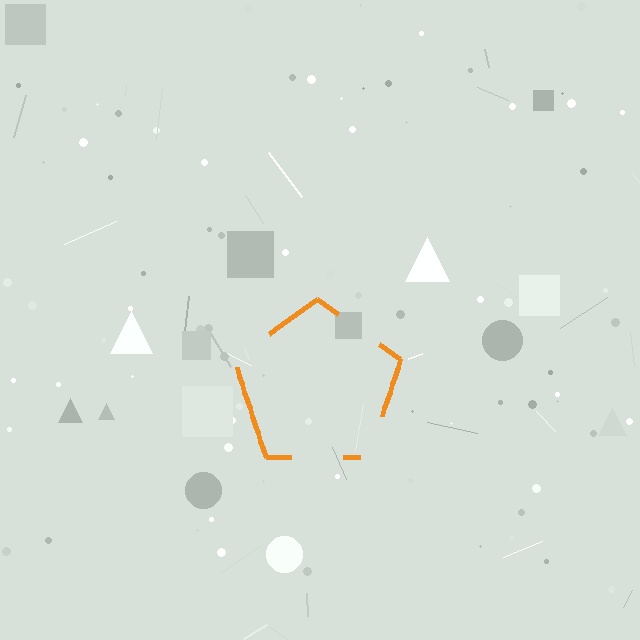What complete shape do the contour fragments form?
The contour fragments form a pentagon.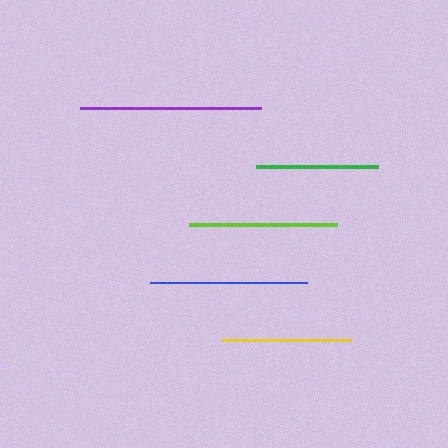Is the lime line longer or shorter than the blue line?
The blue line is longer than the lime line.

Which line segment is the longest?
The purple line is the longest at approximately 181 pixels.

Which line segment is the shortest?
The green line is the shortest at approximately 122 pixels.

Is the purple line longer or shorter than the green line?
The purple line is longer than the green line.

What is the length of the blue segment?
The blue segment is approximately 157 pixels long.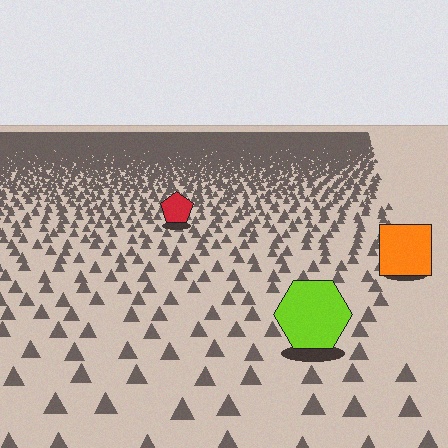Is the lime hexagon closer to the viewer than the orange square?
Yes. The lime hexagon is closer — you can tell from the texture gradient: the ground texture is coarser near it.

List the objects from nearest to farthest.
From nearest to farthest: the lime hexagon, the orange square, the red pentagon.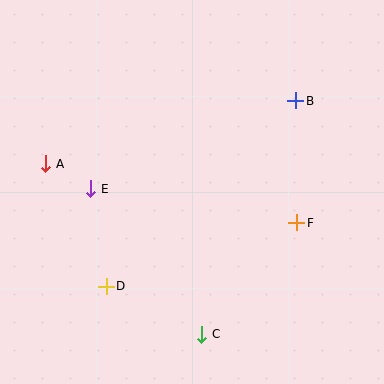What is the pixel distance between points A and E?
The distance between A and E is 51 pixels.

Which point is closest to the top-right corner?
Point B is closest to the top-right corner.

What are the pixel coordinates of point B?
Point B is at (296, 101).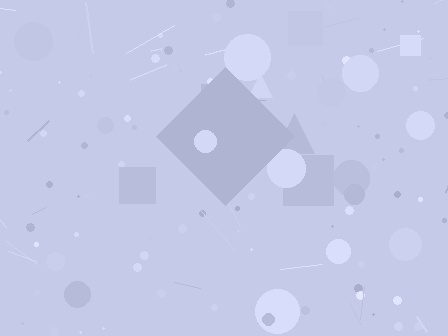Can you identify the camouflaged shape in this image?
The camouflaged shape is a diamond.